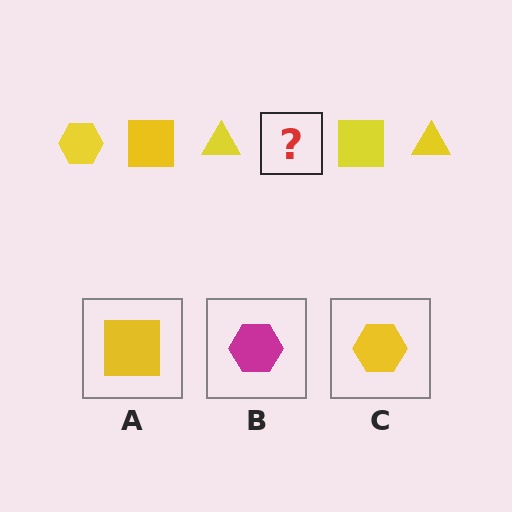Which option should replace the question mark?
Option C.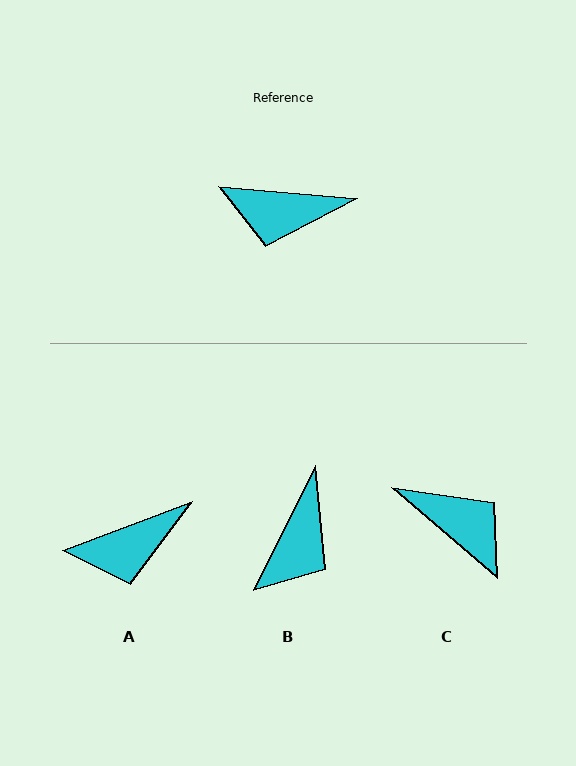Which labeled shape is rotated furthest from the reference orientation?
C, about 144 degrees away.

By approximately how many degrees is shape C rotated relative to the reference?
Approximately 144 degrees counter-clockwise.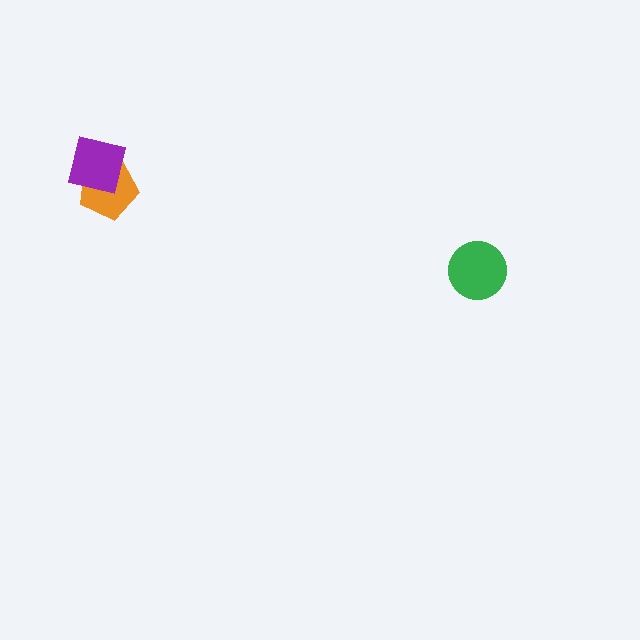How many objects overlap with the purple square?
1 object overlaps with the purple square.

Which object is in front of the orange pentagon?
The purple square is in front of the orange pentagon.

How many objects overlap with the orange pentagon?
1 object overlaps with the orange pentagon.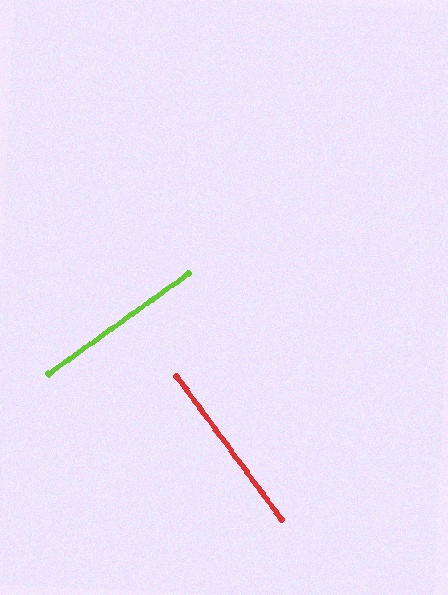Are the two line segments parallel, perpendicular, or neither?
Perpendicular — they meet at approximately 89°.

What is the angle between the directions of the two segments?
Approximately 89 degrees.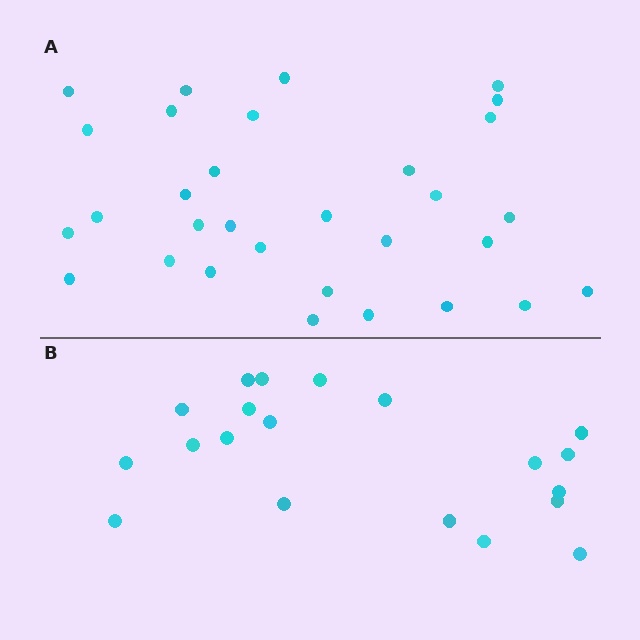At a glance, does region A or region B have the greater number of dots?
Region A (the top region) has more dots.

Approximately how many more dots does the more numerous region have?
Region A has roughly 12 or so more dots than region B.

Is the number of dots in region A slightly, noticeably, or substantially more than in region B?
Region A has substantially more. The ratio is roughly 1.6 to 1.